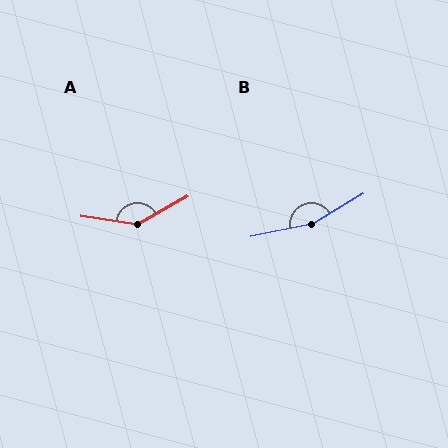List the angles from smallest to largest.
A (142°), B (160°).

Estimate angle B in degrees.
Approximately 160 degrees.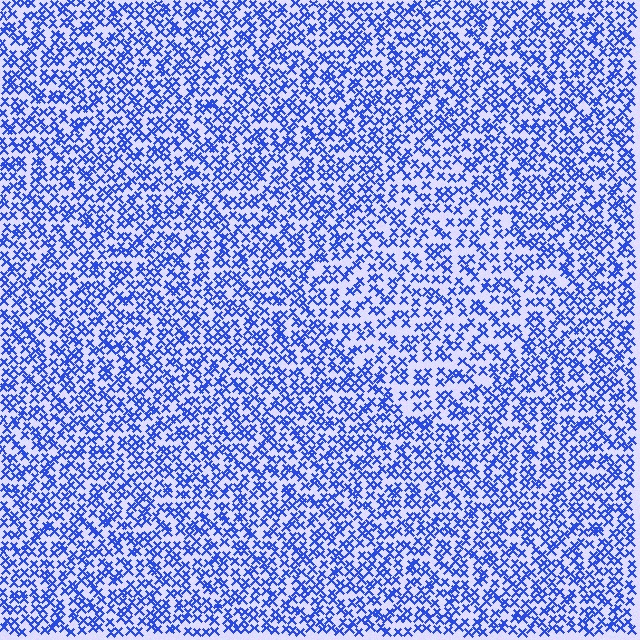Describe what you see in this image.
The image contains small blue elements arranged at two different densities. A diamond-shaped region is visible where the elements are less densely packed than the surrounding area.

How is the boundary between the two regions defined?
The boundary is defined by a change in element density (approximately 1.4x ratio). All elements are the same color, size, and shape.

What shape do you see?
I see a diamond.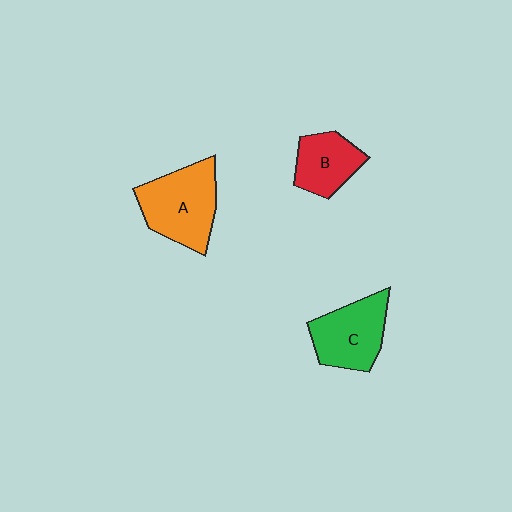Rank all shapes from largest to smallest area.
From largest to smallest: A (orange), C (green), B (red).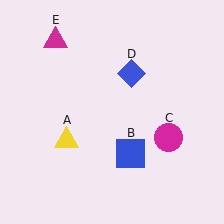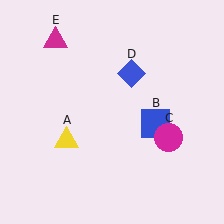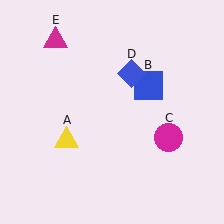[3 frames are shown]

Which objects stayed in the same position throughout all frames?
Yellow triangle (object A) and magenta circle (object C) and blue diamond (object D) and magenta triangle (object E) remained stationary.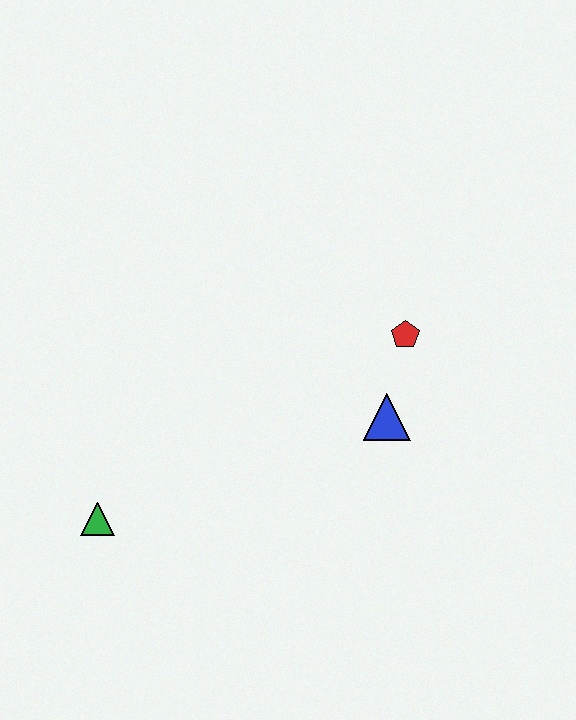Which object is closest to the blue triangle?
The red pentagon is closest to the blue triangle.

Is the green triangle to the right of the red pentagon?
No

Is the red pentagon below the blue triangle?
No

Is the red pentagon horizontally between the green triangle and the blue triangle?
No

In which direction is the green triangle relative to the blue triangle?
The green triangle is to the left of the blue triangle.